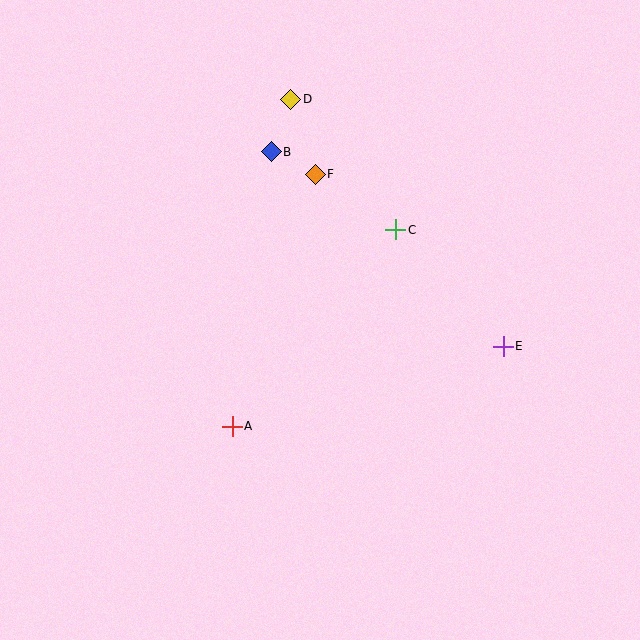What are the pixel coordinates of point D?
Point D is at (291, 99).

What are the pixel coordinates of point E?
Point E is at (503, 346).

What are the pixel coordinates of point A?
Point A is at (232, 426).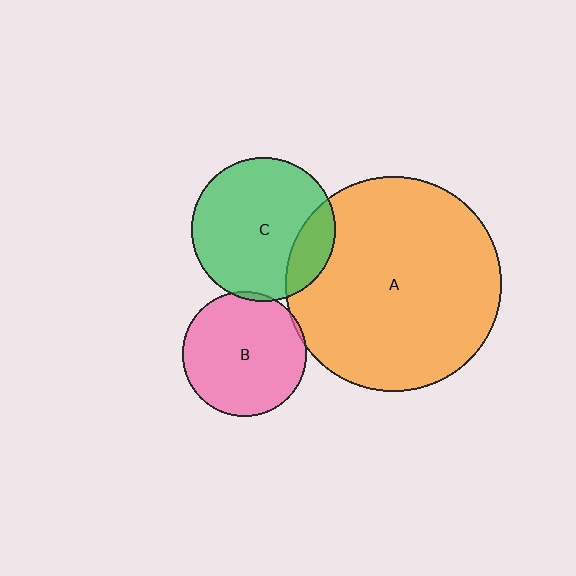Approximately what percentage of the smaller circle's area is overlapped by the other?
Approximately 5%.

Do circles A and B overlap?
Yes.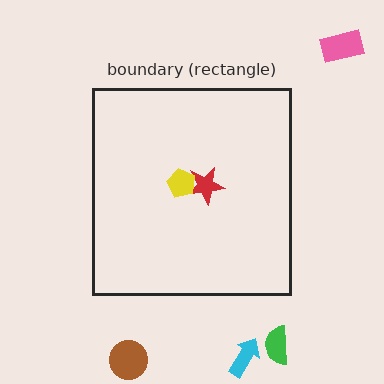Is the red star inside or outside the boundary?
Inside.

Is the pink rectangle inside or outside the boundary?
Outside.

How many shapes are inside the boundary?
2 inside, 4 outside.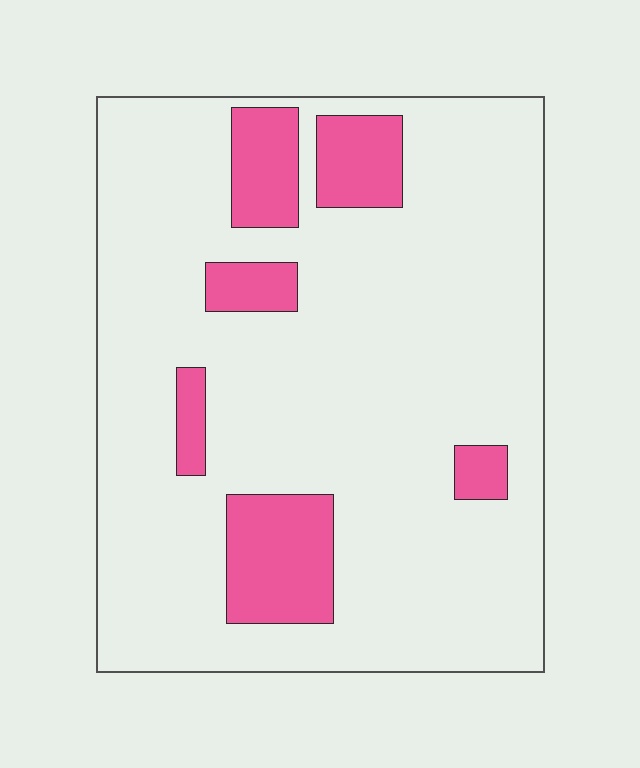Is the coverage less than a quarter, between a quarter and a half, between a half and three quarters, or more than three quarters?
Less than a quarter.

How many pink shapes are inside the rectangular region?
6.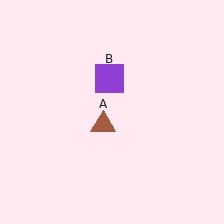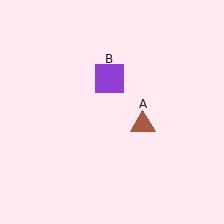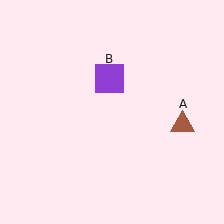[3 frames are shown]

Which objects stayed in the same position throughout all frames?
Purple square (object B) remained stationary.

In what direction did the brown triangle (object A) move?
The brown triangle (object A) moved right.